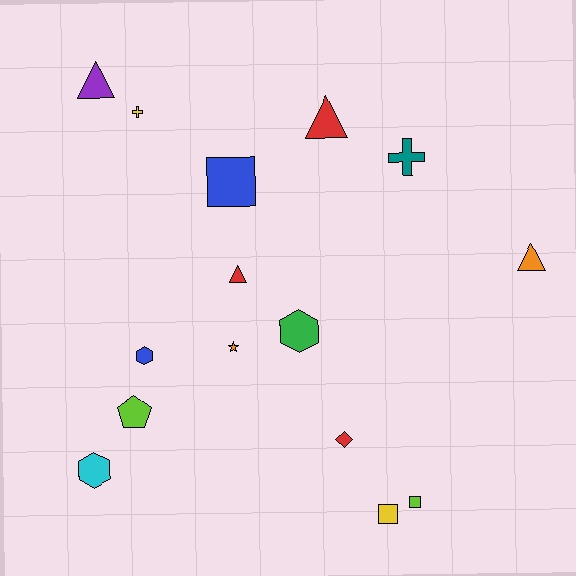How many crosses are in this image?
There are 2 crosses.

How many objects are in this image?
There are 15 objects.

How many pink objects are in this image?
There are no pink objects.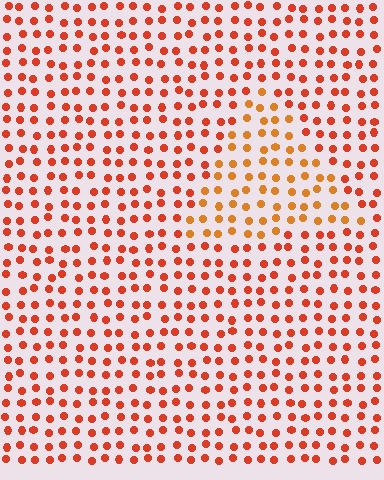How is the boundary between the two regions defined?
The boundary is defined purely by a slight shift in hue (about 23 degrees). Spacing, size, and orientation are identical on both sides.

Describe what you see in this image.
The image is filled with small red elements in a uniform arrangement. A triangle-shaped region is visible where the elements are tinted to a slightly different hue, forming a subtle color boundary.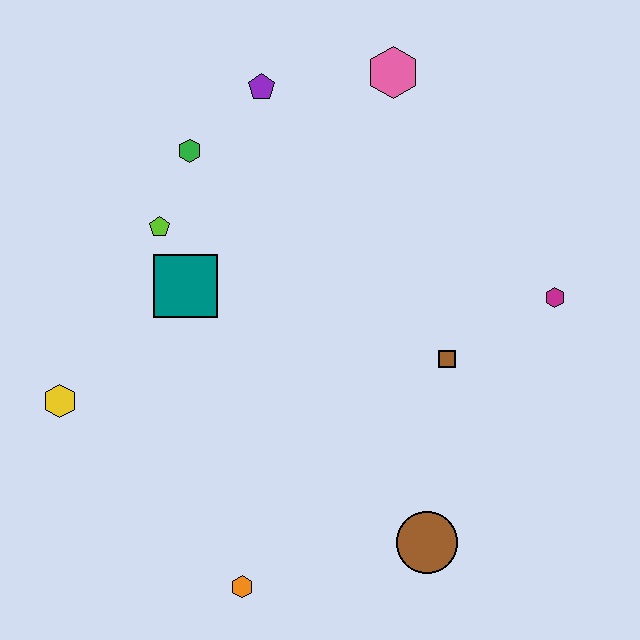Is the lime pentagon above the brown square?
Yes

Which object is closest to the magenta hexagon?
The brown square is closest to the magenta hexagon.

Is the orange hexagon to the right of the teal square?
Yes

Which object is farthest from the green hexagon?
The brown circle is farthest from the green hexagon.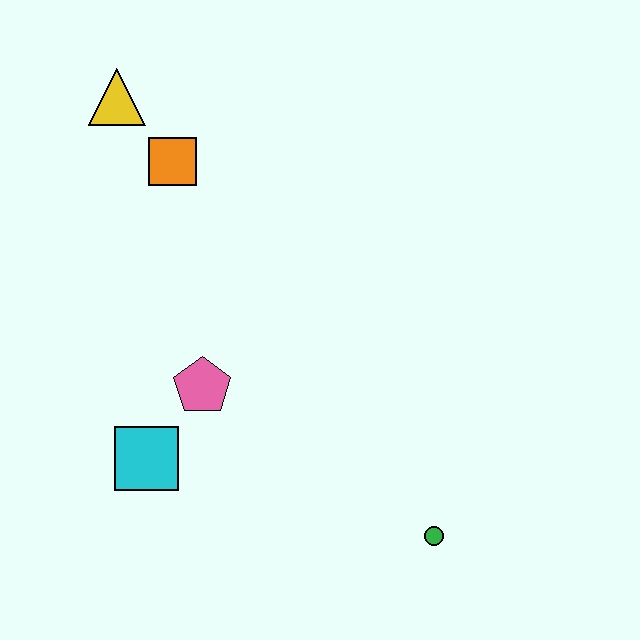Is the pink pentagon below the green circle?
No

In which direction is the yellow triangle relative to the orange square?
The yellow triangle is above the orange square.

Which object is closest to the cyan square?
The pink pentagon is closest to the cyan square.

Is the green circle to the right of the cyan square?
Yes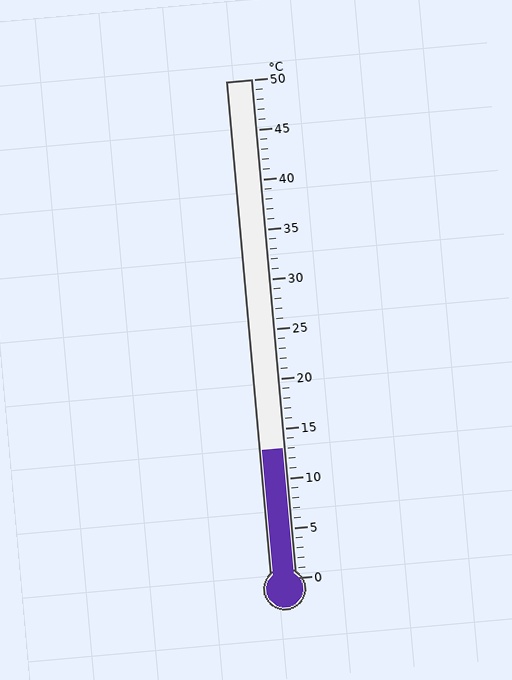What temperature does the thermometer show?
The thermometer shows approximately 13°C.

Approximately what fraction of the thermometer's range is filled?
The thermometer is filled to approximately 25% of its range.